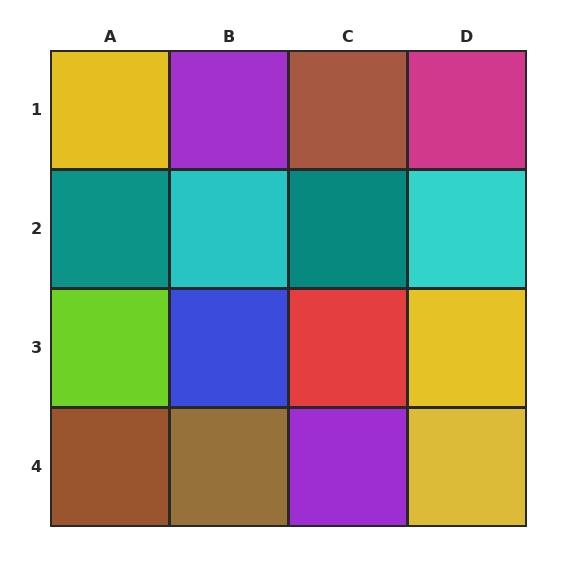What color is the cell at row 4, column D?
Yellow.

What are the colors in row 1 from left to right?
Yellow, purple, brown, magenta.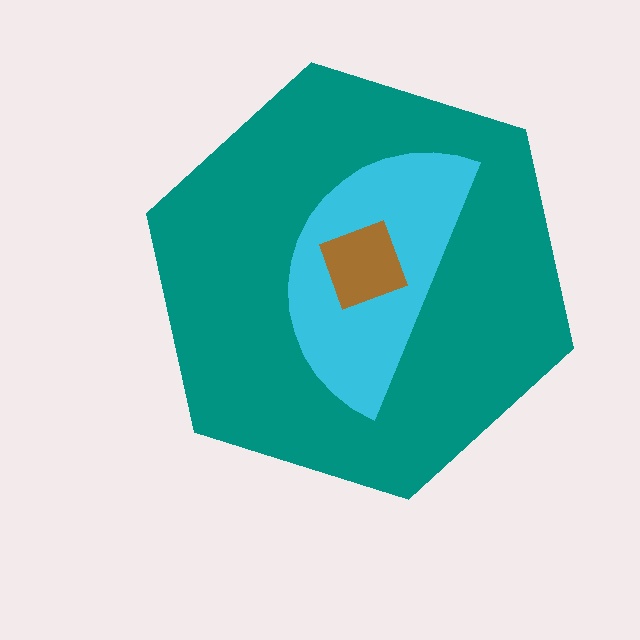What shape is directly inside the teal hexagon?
The cyan semicircle.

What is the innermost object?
The brown square.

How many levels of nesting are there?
3.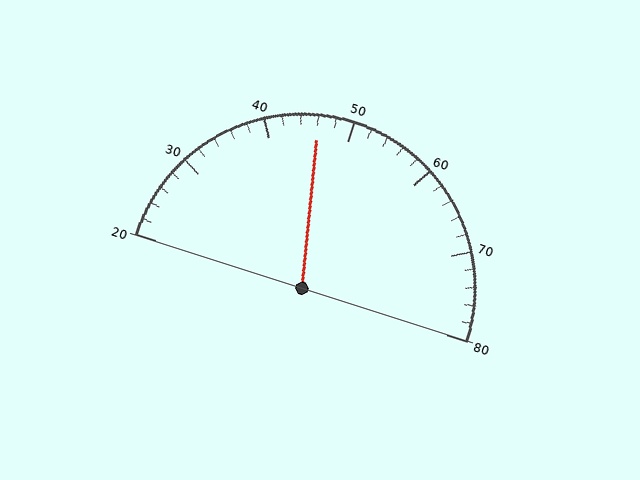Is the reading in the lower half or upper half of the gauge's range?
The reading is in the lower half of the range (20 to 80).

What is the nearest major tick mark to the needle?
The nearest major tick mark is 50.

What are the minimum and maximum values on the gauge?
The gauge ranges from 20 to 80.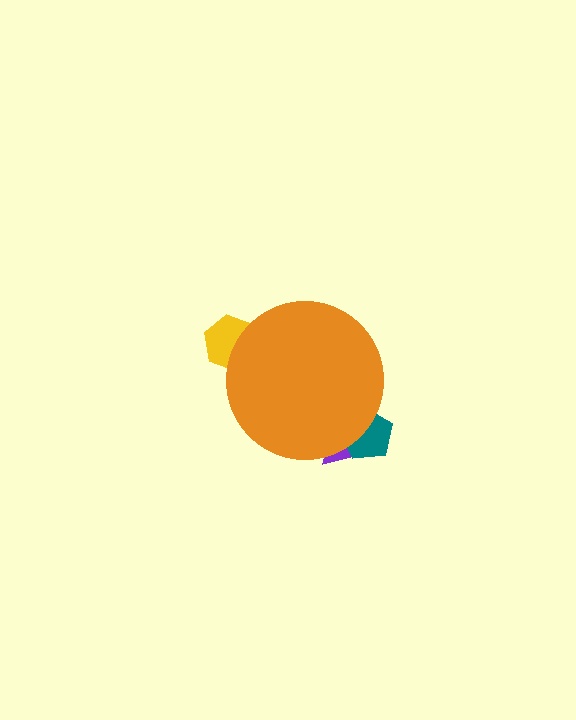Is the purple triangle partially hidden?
Yes, the purple triangle is partially hidden behind the orange circle.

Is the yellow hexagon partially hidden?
Yes, the yellow hexagon is partially hidden behind the orange circle.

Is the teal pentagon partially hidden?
Yes, the teal pentagon is partially hidden behind the orange circle.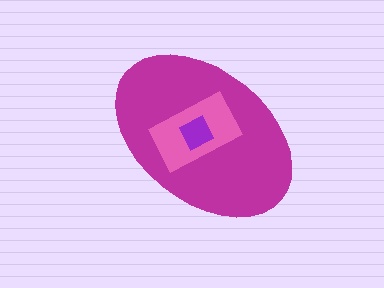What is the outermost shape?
The magenta ellipse.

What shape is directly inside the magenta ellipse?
The pink rectangle.